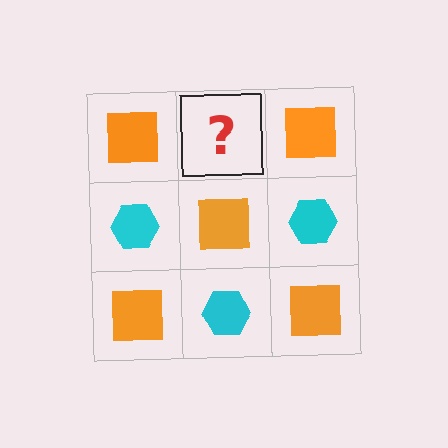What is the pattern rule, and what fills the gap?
The rule is that it alternates orange square and cyan hexagon in a checkerboard pattern. The gap should be filled with a cyan hexagon.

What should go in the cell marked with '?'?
The missing cell should contain a cyan hexagon.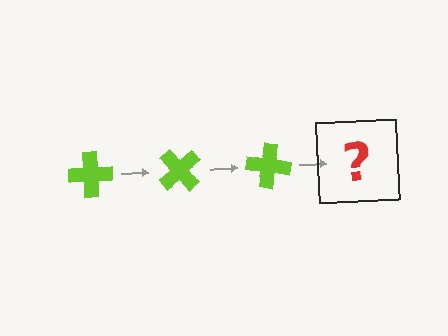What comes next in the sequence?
The next element should be a lime cross rotated 150 degrees.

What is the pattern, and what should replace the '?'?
The pattern is that the cross rotates 50 degrees each step. The '?' should be a lime cross rotated 150 degrees.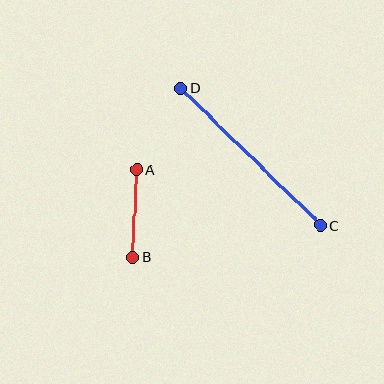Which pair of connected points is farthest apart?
Points C and D are farthest apart.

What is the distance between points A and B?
The distance is approximately 87 pixels.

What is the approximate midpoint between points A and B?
The midpoint is at approximately (135, 213) pixels.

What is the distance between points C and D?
The distance is approximately 196 pixels.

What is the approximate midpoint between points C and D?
The midpoint is at approximately (251, 157) pixels.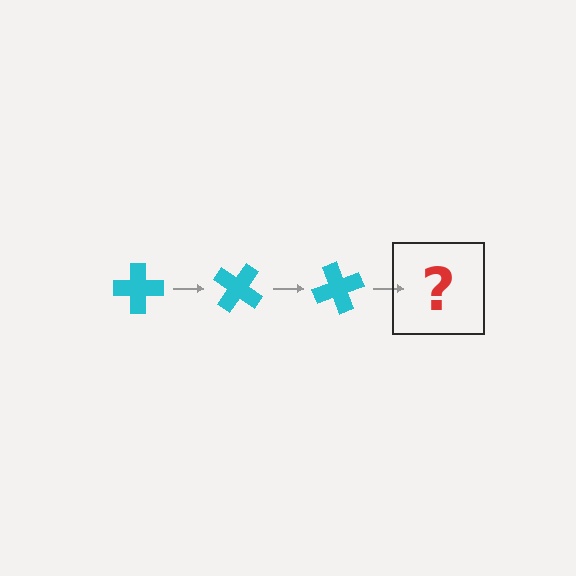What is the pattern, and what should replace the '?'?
The pattern is that the cross rotates 35 degrees each step. The '?' should be a cyan cross rotated 105 degrees.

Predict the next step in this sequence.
The next step is a cyan cross rotated 105 degrees.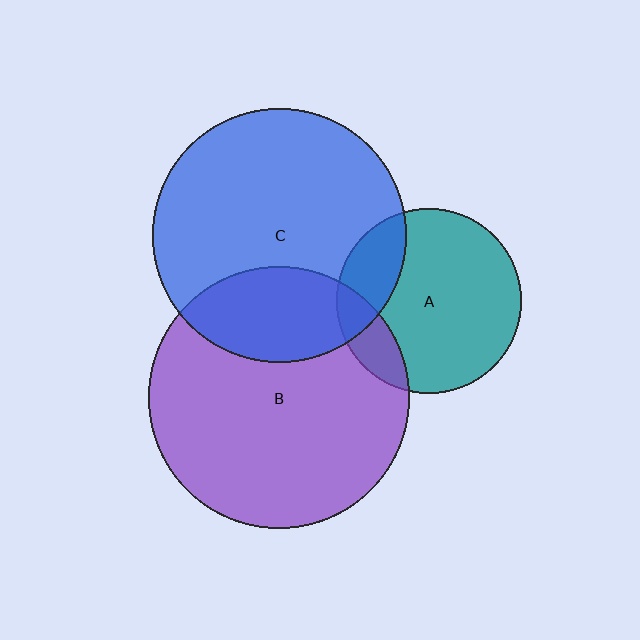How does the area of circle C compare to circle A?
Approximately 1.9 times.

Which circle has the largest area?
Circle B (purple).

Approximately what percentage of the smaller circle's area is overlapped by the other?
Approximately 15%.